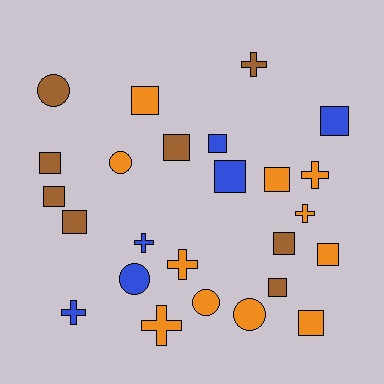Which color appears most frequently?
Orange, with 11 objects.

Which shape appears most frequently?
Square, with 13 objects.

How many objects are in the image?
There are 25 objects.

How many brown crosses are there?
There is 1 brown cross.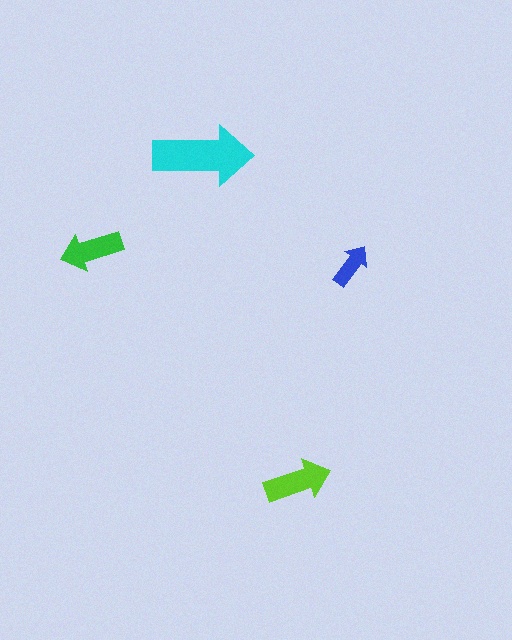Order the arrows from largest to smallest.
the cyan one, the lime one, the green one, the blue one.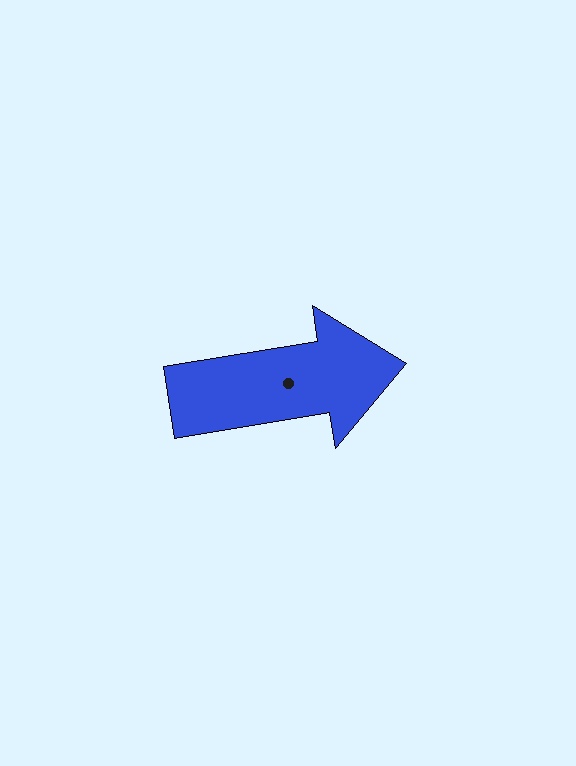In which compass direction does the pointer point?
East.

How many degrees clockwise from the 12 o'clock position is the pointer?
Approximately 81 degrees.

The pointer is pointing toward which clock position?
Roughly 3 o'clock.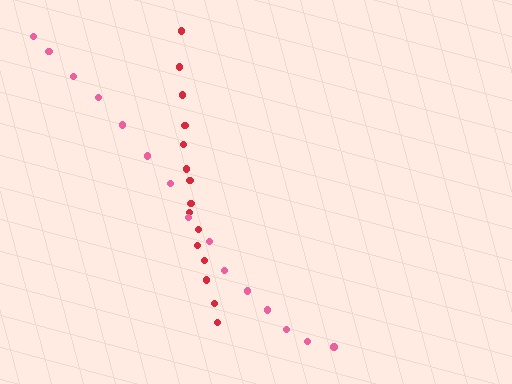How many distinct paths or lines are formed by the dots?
There are 2 distinct paths.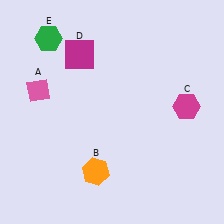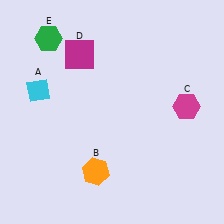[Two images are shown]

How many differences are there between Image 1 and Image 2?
There is 1 difference between the two images.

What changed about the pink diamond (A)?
In Image 1, A is pink. In Image 2, it changed to cyan.